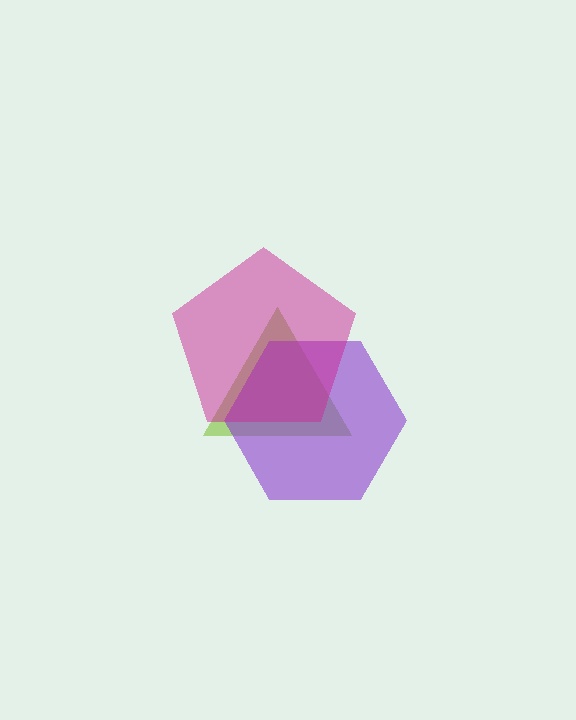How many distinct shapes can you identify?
There are 3 distinct shapes: a lime triangle, a purple hexagon, a magenta pentagon.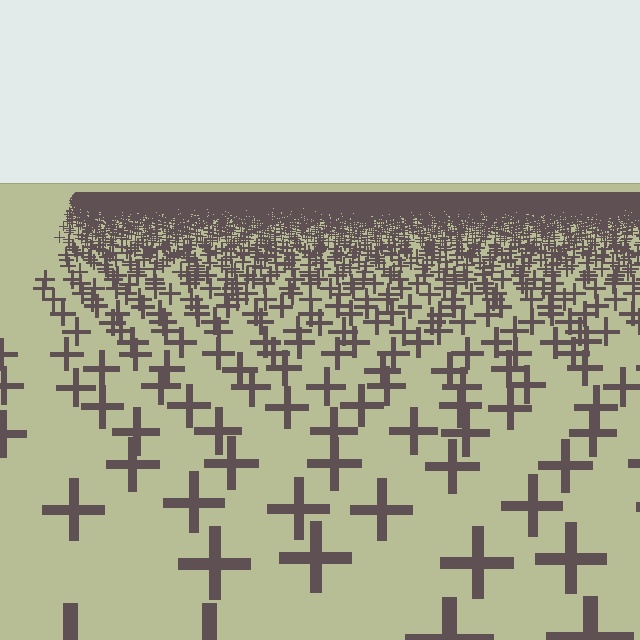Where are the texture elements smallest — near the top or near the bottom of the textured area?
Near the top.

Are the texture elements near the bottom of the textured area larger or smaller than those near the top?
Larger. Near the bottom, elements are closer to the viewer and appear at a bigger on-screen size.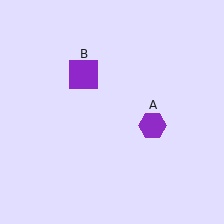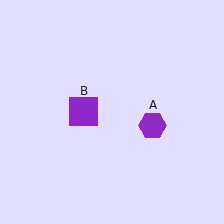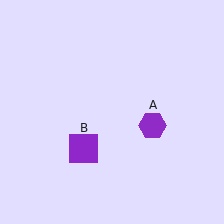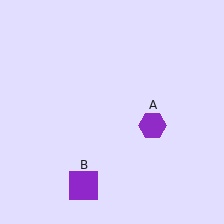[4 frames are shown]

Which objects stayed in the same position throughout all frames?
Purple hexagon (object A) remained stationary.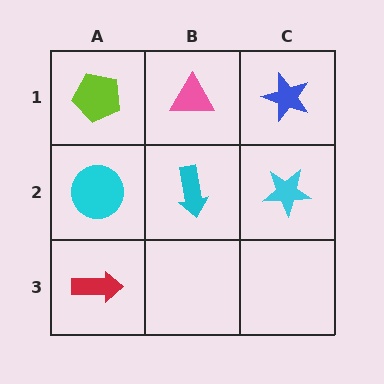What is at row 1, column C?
A blue star.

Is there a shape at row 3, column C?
No, that cell is empty.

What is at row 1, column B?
A pink triangle.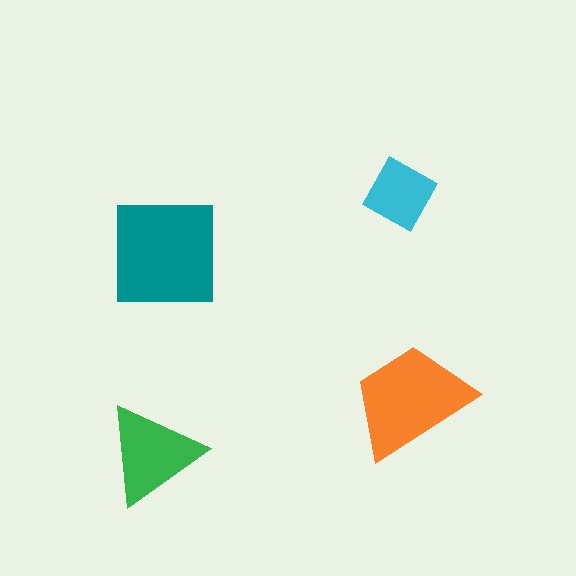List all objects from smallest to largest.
The cyan diamond, the green triangle, the orange trapezoid, the teal square.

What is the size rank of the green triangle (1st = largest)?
3rd.